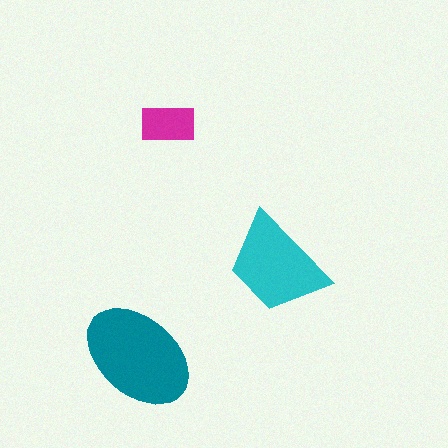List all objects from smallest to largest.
The magenta rectangle, the cyan trapezoid, the teal ellipse.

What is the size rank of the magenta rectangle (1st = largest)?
3rd.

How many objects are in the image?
There are 3 objects in the image.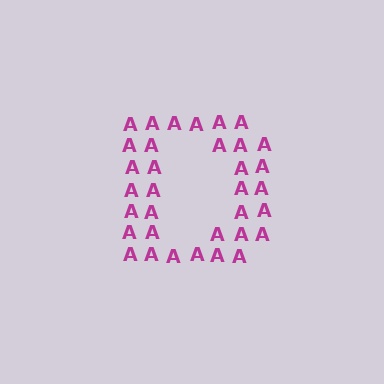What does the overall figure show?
The overall figure shows the letter D.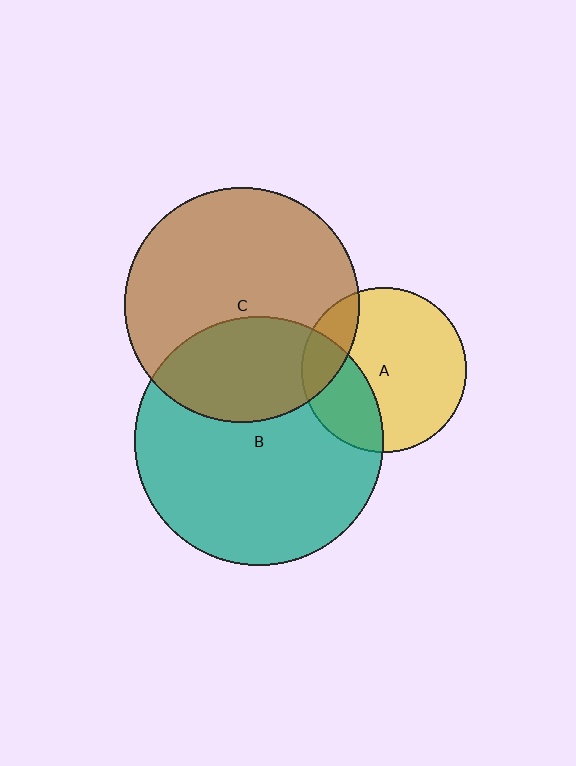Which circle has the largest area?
Circle B (teal).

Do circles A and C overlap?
Yes.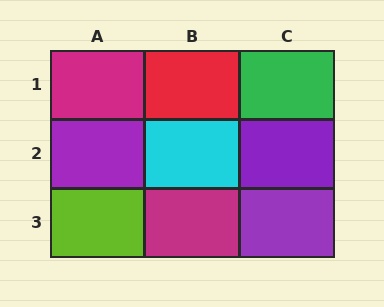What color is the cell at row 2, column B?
Cyan.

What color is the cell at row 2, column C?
Purple.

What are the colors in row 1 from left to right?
Magenta, red, green.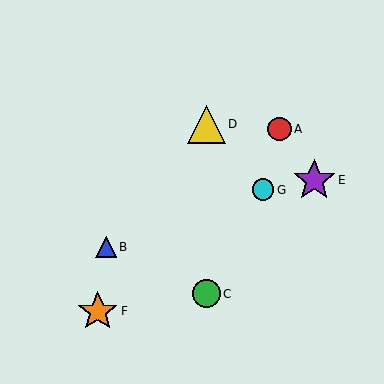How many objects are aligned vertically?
2 objects (C, D) are aligned vertically.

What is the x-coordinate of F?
Object F is at x≈98.